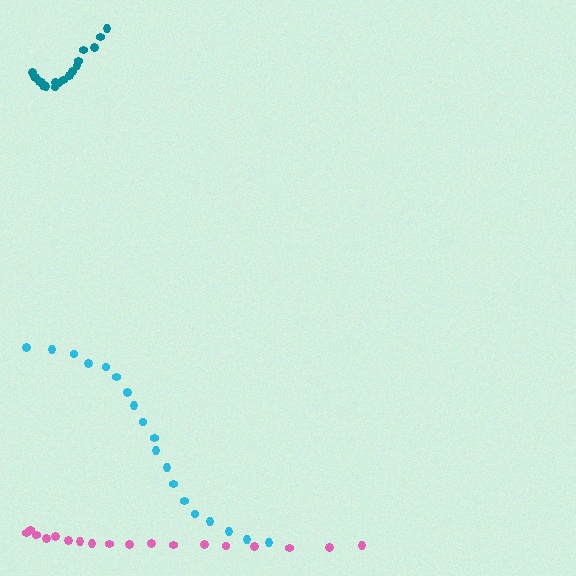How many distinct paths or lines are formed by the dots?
There are 3 distinct paths.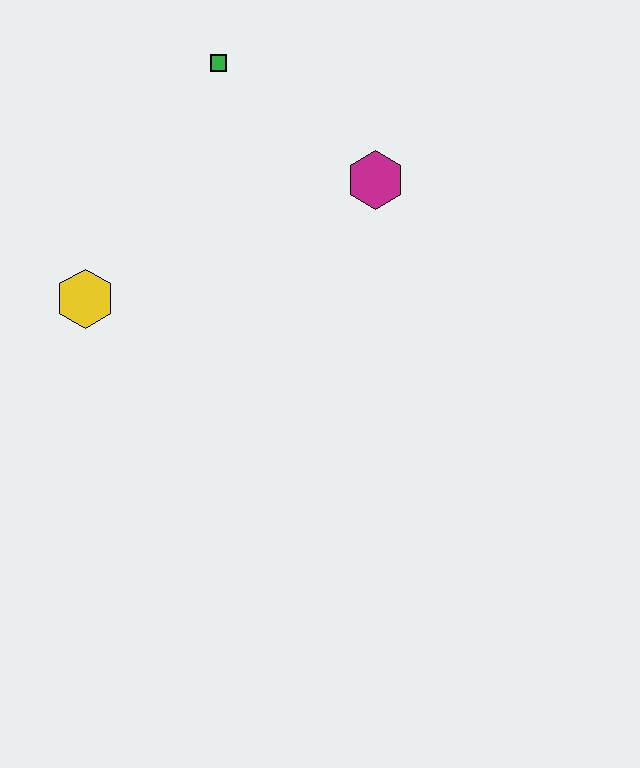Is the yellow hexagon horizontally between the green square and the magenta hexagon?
No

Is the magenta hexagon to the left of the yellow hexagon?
No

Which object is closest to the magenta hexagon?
The green square is closest to the magenta hexagon.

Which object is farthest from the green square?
The yellow hexagon is farthest from the green square.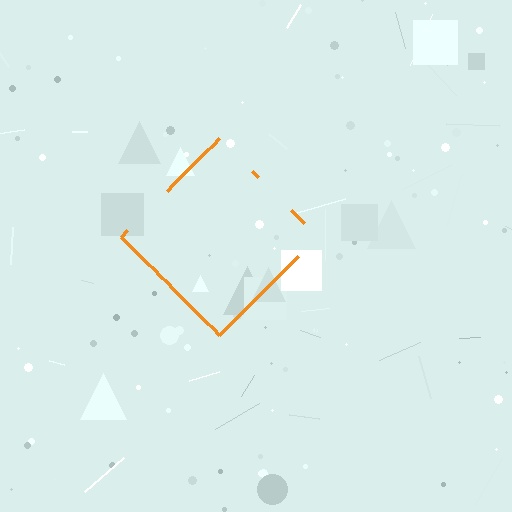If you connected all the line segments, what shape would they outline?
They would outline a diamond.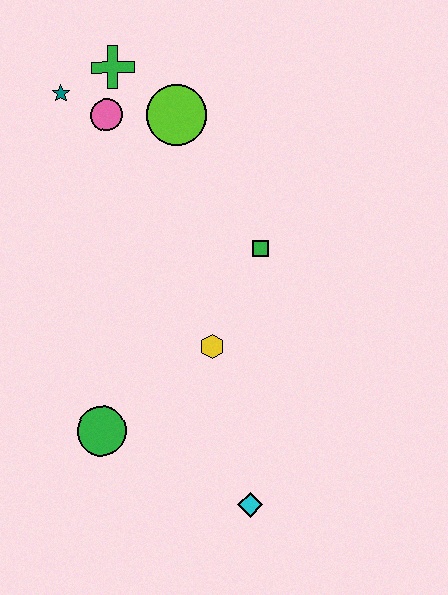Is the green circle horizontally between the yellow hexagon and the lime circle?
No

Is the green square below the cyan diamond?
No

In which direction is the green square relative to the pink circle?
The green square is to the right of the pink circle.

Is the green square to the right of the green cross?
Yes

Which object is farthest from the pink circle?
The cyan diamond is farthest from the pink circle.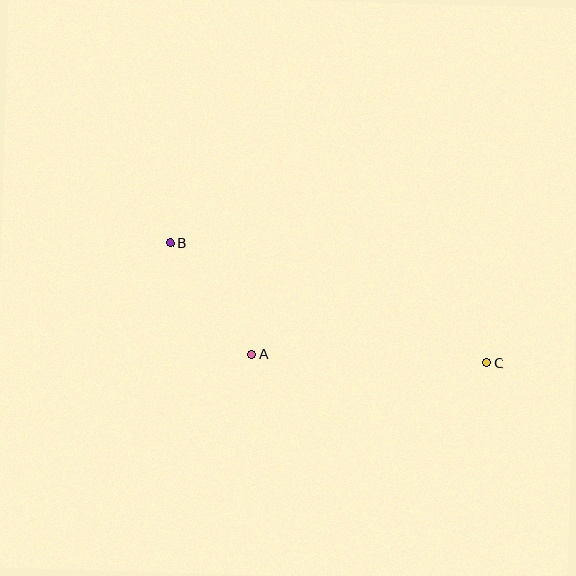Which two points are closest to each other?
Points A and B are closest to each other.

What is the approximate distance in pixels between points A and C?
The distance between A and C is approximately 235 pixels.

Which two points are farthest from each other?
Points B and C are farthest from each other.